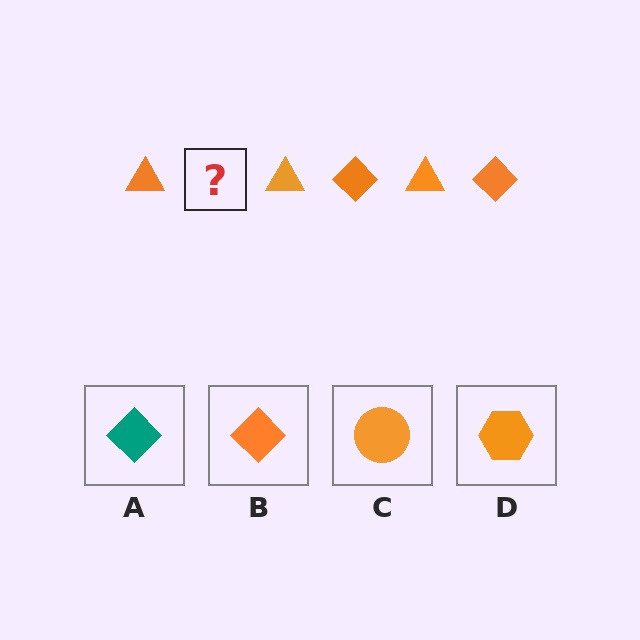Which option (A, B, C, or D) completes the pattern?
B.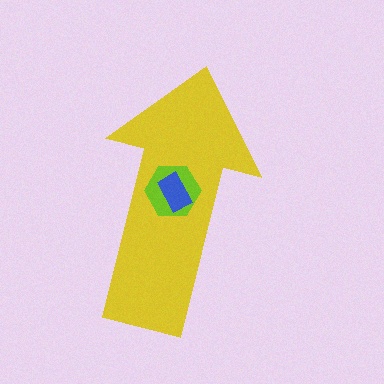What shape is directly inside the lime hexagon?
The blue rectangle.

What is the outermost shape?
The yellow arrow.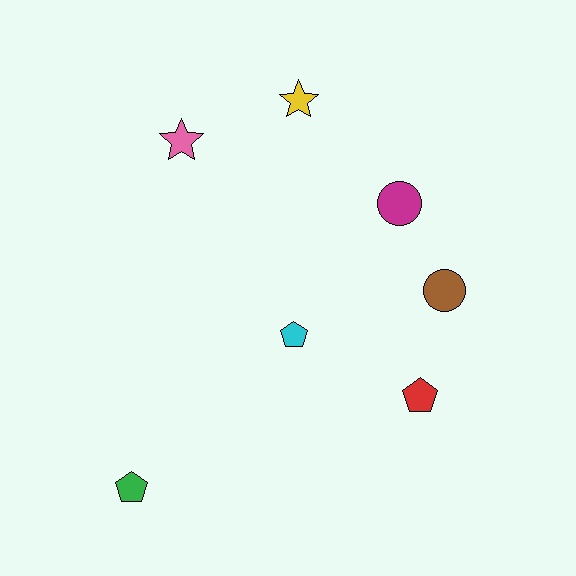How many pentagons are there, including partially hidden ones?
There are 3 pentagons.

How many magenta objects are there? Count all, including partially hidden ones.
There is 1 magenta object.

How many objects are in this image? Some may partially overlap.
There are 7 objects.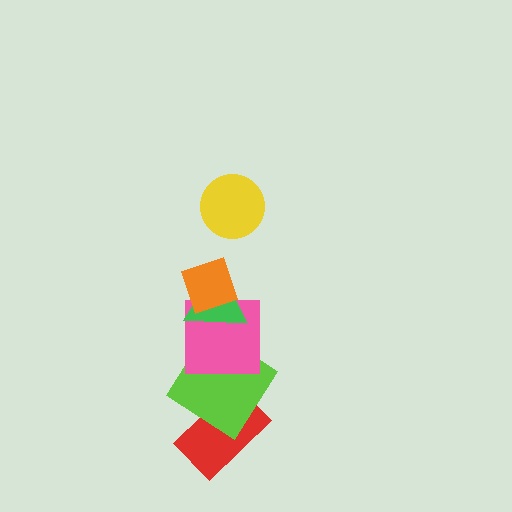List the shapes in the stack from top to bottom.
From top to bottom: the yellow circle, the orange diamond, the green triangle, the pink square, the lime diamond, the red rectangle.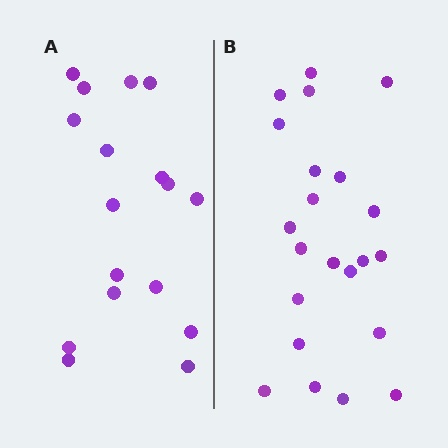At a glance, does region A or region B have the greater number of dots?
Region B (the right region) has more dots.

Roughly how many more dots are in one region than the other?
Region B has about 5 more dots than region A.